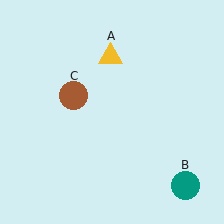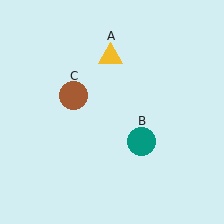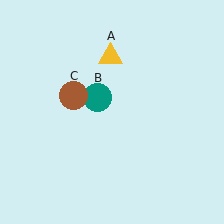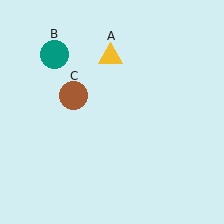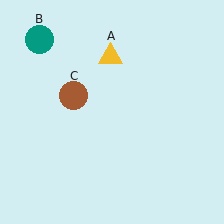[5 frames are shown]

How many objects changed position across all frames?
1 object changed position: teal circle (object B).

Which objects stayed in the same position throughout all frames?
Yellow triangle (object A) and brown circle (object C) remained stationary.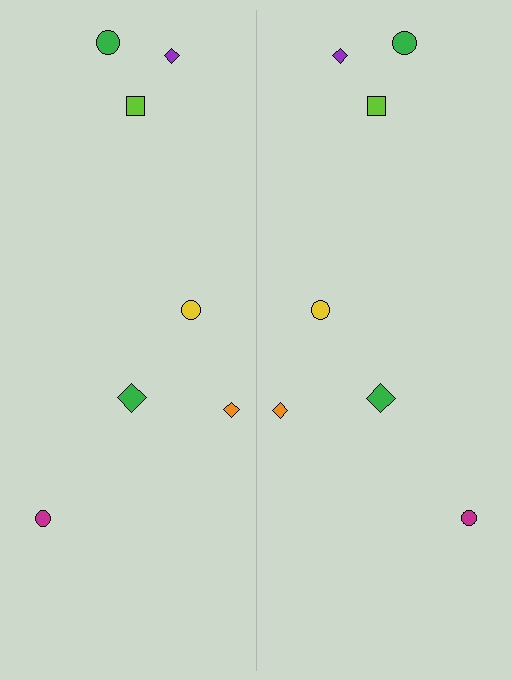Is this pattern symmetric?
Yes, this pattern has bilateral (reflection) symmetry.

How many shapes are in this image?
There are 14 shapes in this image.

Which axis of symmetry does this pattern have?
The pattern has a vertical axis of symmetry running through the center of the image.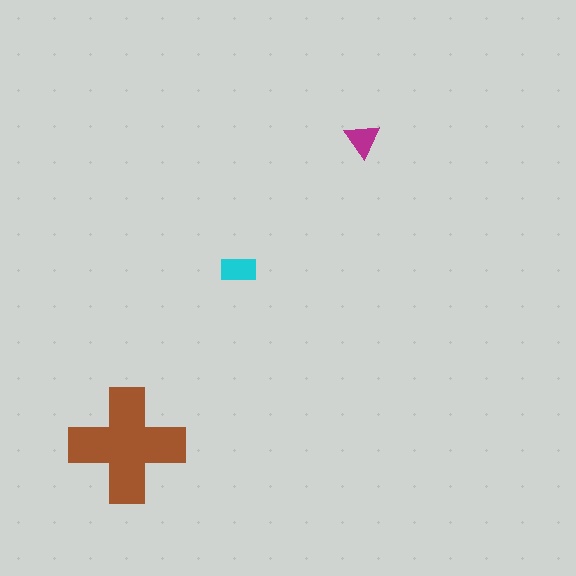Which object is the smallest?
The magenta triangle.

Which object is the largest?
The brown cross.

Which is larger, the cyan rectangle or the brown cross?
The brown cross.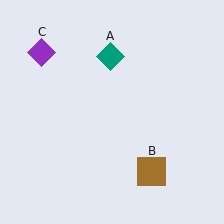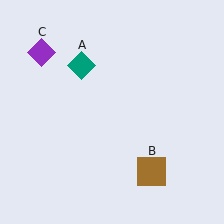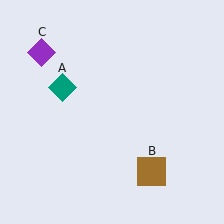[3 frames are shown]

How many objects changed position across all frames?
1 object changed position: teal diamond (object A).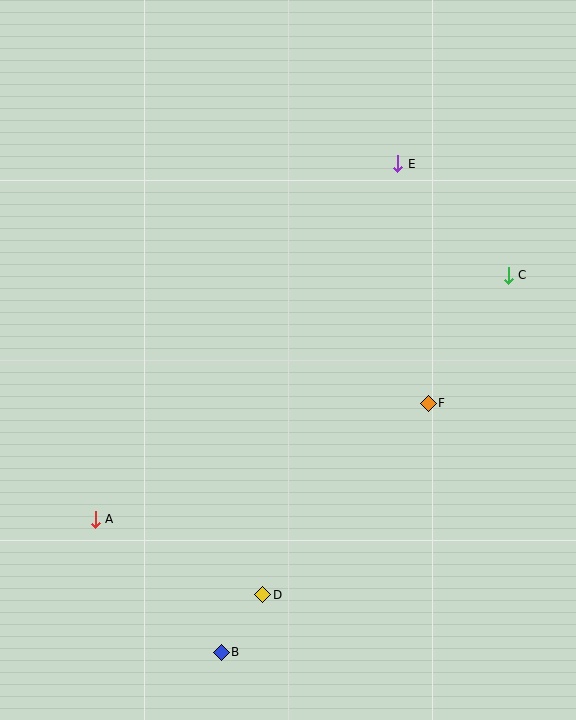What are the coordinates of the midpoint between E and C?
The midpoint between E and C is at (453, 219).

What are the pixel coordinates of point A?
Point A is at (95, 519).